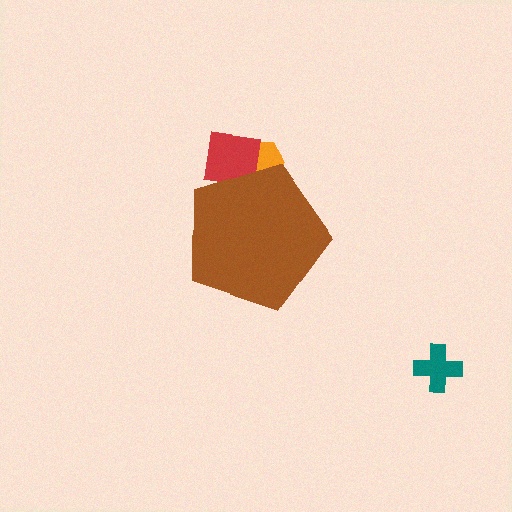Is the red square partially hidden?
Yes, the red square is partially hidden behind the brown pentagon.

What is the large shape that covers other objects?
A brown pentagon.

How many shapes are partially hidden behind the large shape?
2 shapes are partially hidden.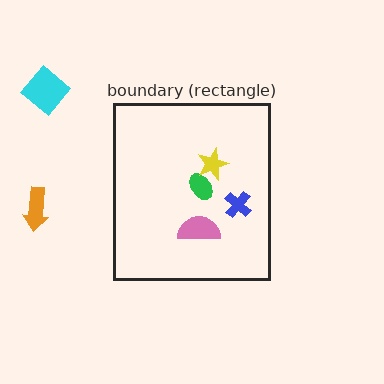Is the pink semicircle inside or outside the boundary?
Inside.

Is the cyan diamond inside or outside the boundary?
Outside.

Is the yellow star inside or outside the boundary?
Inside.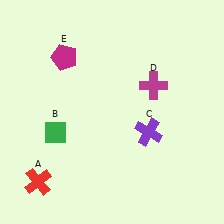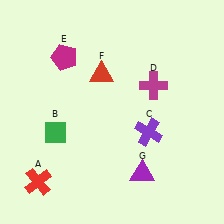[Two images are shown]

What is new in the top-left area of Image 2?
A red triangle (F) was added in the top-left area of Image 2.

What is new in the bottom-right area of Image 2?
A purple triangle (G) was added in the bottom-right area of Image 2.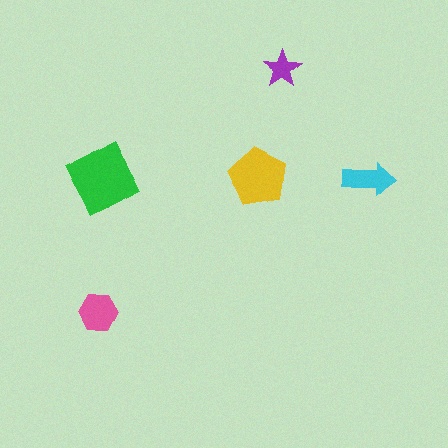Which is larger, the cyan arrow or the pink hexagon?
The pink hexagon.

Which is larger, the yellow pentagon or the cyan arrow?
The yellow pentagon.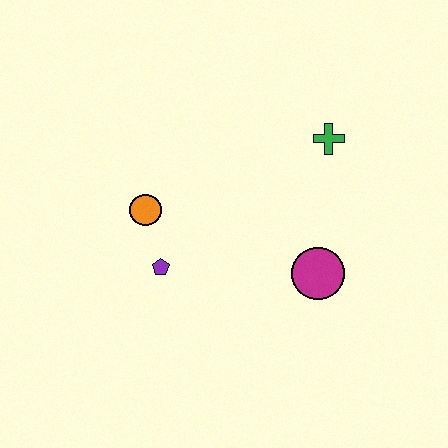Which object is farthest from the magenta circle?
The orange circle is farthest from the magenta circle.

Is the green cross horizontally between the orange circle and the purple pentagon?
No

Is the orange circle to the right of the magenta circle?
No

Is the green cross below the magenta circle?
No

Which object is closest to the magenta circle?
The green cross is closest to the magenta circle.